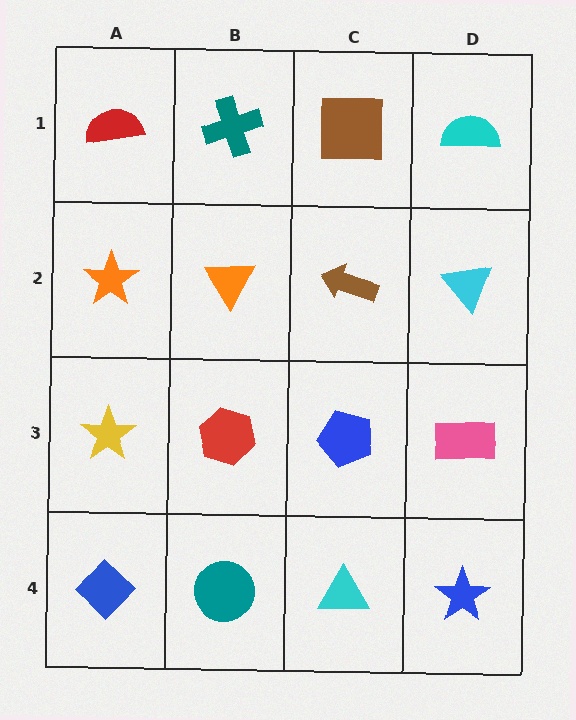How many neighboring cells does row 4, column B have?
3.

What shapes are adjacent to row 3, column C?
A brown arrow (row 2, column C), a cyan triangle (row 4, column C), a red hexagon (row 3, column B), a pink rectangle (row 3, column D).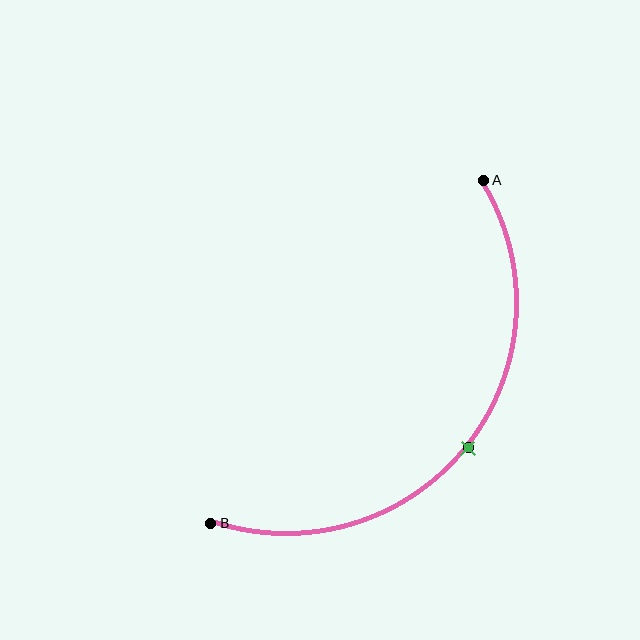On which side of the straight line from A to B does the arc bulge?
The arc bulges below and to the right of the straight line connecting A and B.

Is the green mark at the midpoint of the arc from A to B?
Yes. The green mark lies on the arc at equal arc-length from both A and B — it is the arc midpoint.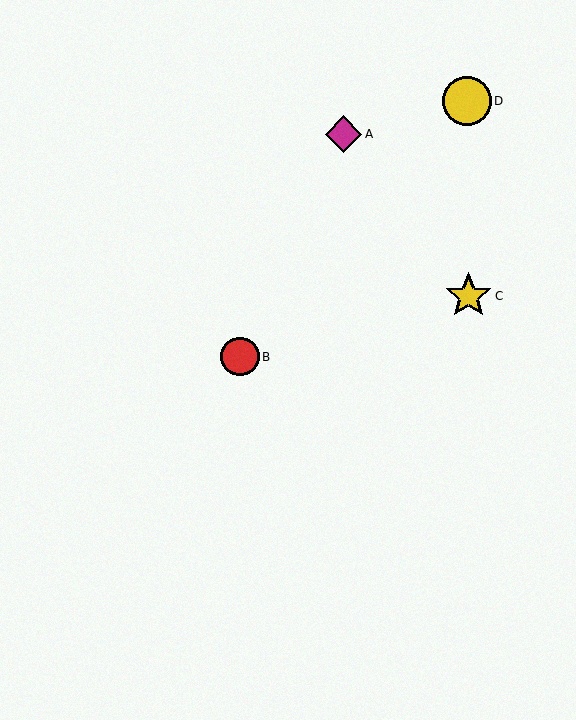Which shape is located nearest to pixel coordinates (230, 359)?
The red circle (labeled B) at (240, 357) is nearest to that location.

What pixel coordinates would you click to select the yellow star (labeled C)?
Click at (469, 296) to select the yellow star C.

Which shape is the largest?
The yellow circle (labeled D) is the largest.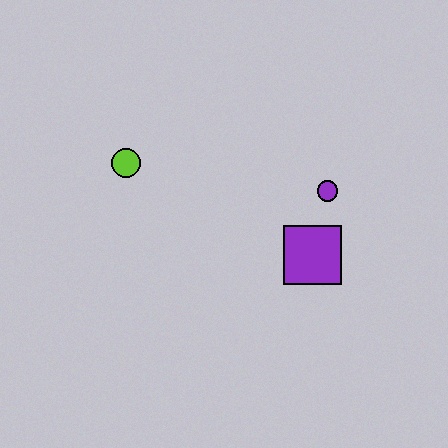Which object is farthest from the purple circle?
The lime circle is farthest from the purple circle.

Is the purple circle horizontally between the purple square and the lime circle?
No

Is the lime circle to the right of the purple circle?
No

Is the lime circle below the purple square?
No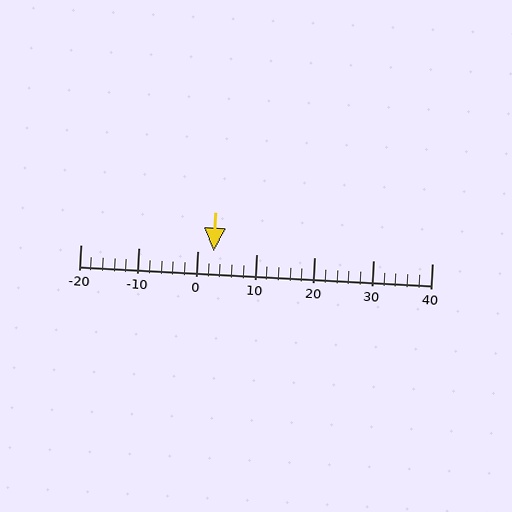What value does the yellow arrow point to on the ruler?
The yellow arrow points to approximately 3.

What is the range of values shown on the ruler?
The ruler shows values from -20 to 40.